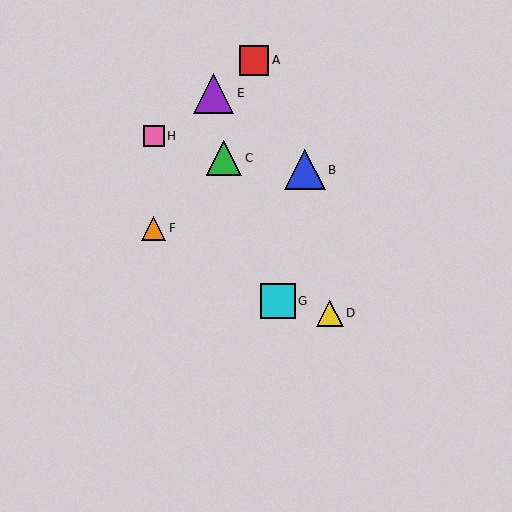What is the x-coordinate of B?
Object B is at x≈305.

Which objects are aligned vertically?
Objects F, H are aligned vertically.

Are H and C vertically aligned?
No, H is at x≈154 and C is at x≈224.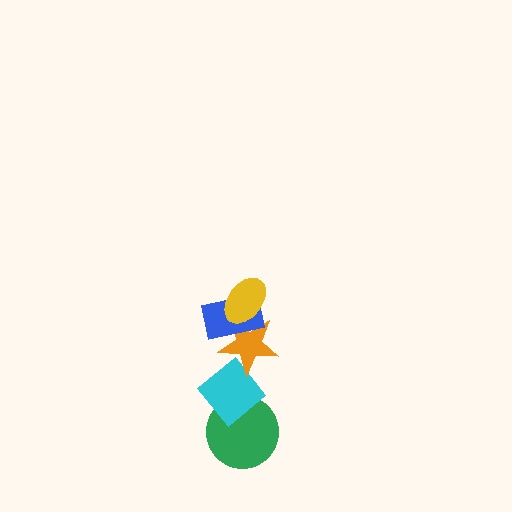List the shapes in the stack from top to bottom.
From top to bottom: the yellow ellipse, the blue rectangle, the orange star, the cyan diamond, the green circle.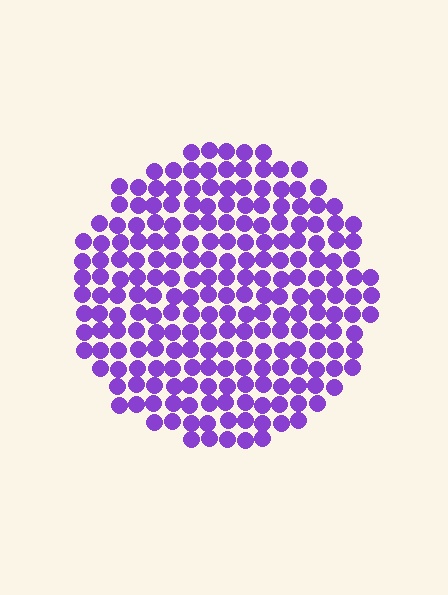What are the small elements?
The small elements are circles.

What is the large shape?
The large shape is a circle.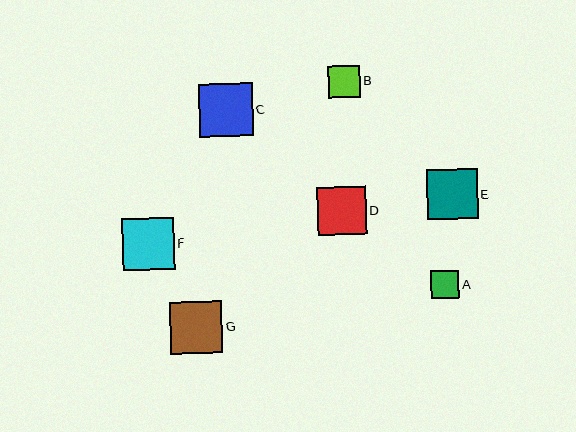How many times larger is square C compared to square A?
Square C is approximately 1.9 times the size of square A.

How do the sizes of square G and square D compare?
Square G and square D are approximately the same size.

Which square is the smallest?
Square A is the smallest with a size of approximately 28 pixels.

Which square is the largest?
Square C is the largest with a size of approximately 54 pixels.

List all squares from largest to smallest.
From largest to smallest: C, F, G, E, D, B, A.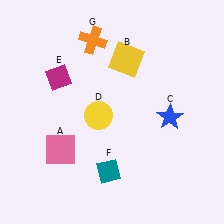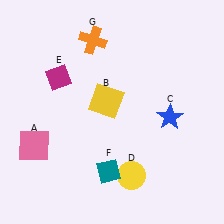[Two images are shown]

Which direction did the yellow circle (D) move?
The yellow circle (D) moved down.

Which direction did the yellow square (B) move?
The yellow square (B) moved down.